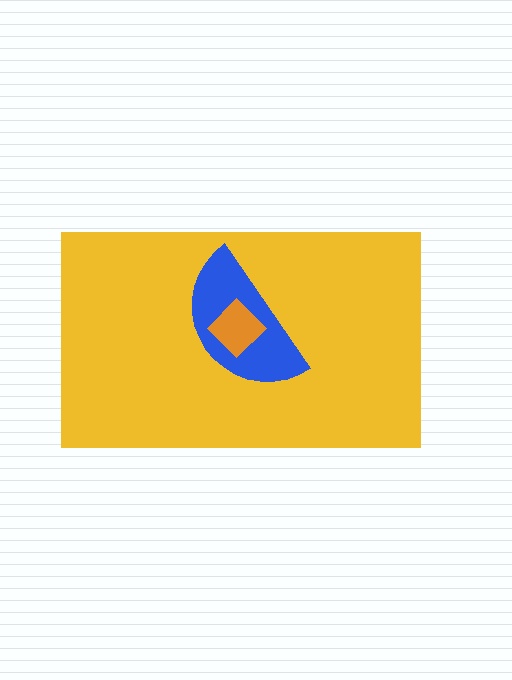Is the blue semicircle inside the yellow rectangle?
Yes.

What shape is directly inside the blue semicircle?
The orange diamond.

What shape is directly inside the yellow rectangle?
The blue semicircle.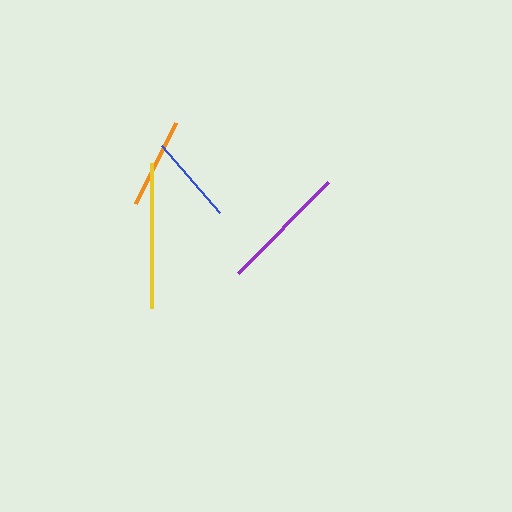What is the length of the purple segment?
The purple segment is approximately 128 pixels long.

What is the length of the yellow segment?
The yellow segment is approximately 145 pixels long.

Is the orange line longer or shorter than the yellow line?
The yellow line is longer than the orange line.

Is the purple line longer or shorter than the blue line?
The purple line is longer than the blue line.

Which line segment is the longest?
The yellow line is the longest at approximately 145 pixels.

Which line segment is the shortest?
The blue line is the shortest at approximately 88 pixels.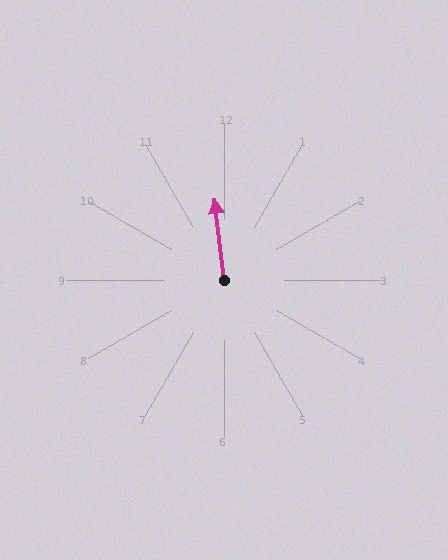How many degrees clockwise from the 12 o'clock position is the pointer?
Approximately 353 degrees.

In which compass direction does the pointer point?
North.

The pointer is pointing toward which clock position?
Roughly 12 o'clock.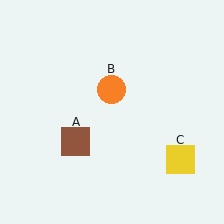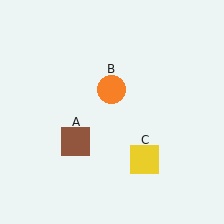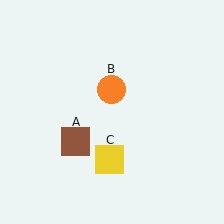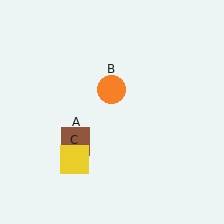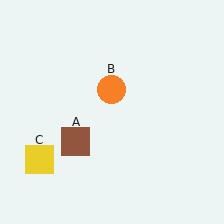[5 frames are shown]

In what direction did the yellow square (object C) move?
The yellow square (object C) moved left.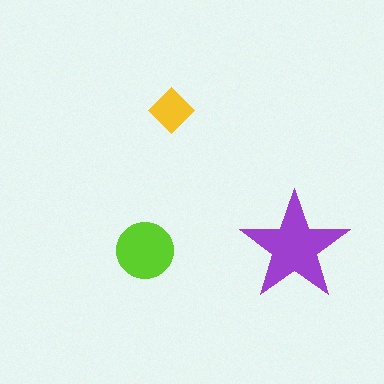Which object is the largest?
The purple star.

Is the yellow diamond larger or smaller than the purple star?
Smaller.